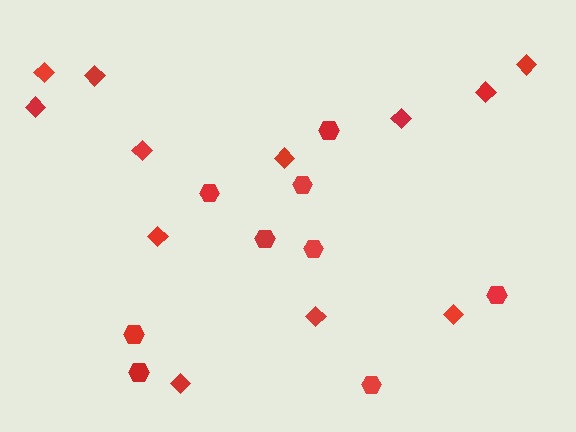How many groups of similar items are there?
There are 2 groups: one group of diamonds (12) and one group of hexagons (9).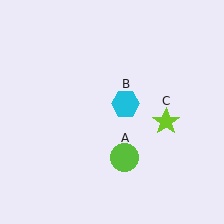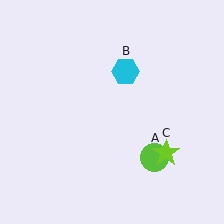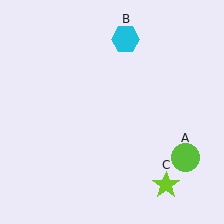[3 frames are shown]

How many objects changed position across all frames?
3 objects changed position: lime circle (object A), cyan hexagon (object B), lime star (object C).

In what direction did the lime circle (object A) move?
The lime circle (object A) moved right.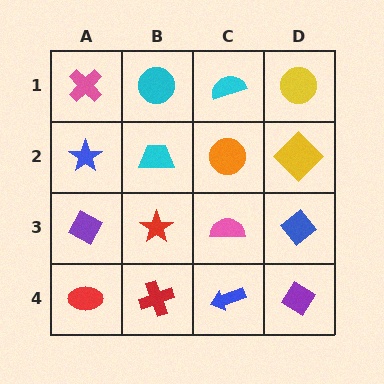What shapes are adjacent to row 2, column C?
A cyan semicircle (row 1, column C), a pink semicircle (row 3, column C), a cyan trapezoid (row 2, column B), a yellow diamond (row 2, column D).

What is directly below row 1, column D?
A yellow diamond.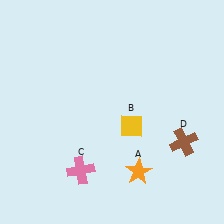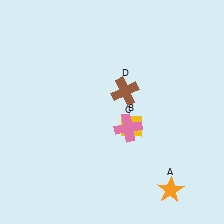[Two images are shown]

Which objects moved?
The objects that moved are: the orange star (A), the pink cross (C), the brown cross (D).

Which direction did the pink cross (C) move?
The pink cross (C) moved right.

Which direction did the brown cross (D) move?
The brown cross (D) moved left.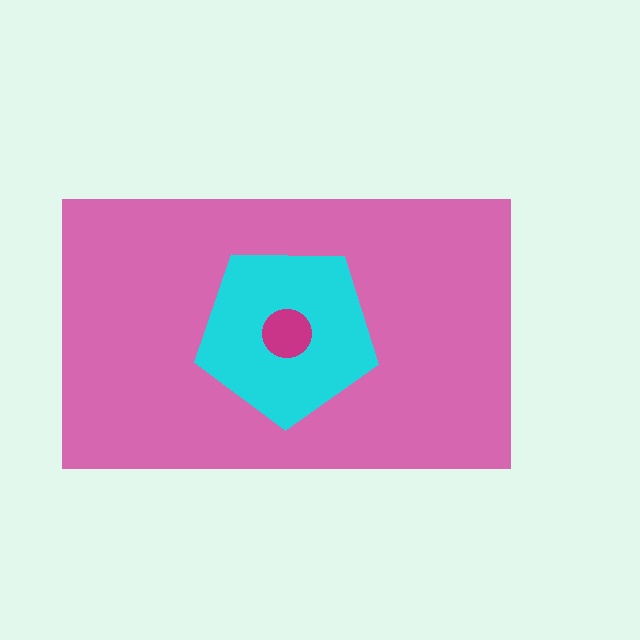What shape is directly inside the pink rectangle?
The cyan pentagon.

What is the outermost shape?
The pink rectangle.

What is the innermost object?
The magenta circle.